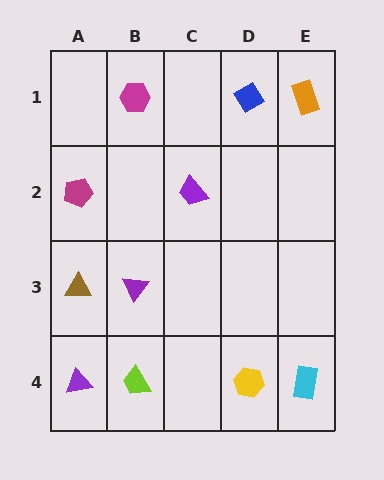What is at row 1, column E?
An orange rectangle.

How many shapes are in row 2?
2 shapes.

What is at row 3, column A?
A brown triangle.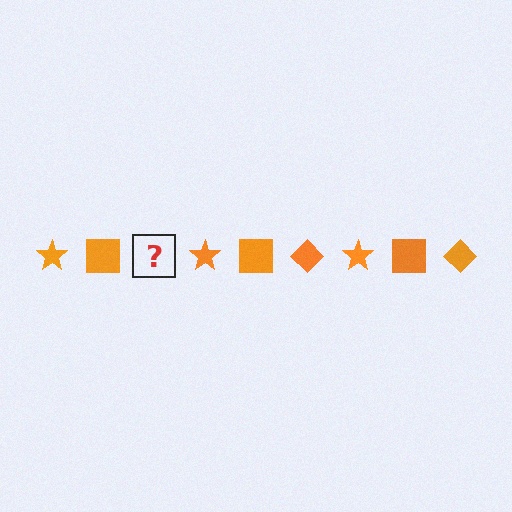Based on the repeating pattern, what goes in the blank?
The blank should be an orange diamond.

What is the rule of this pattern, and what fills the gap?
The rule is that the pattern cycles through star, square, diamond shapes in orange. The gap should be filled with an orange diamond.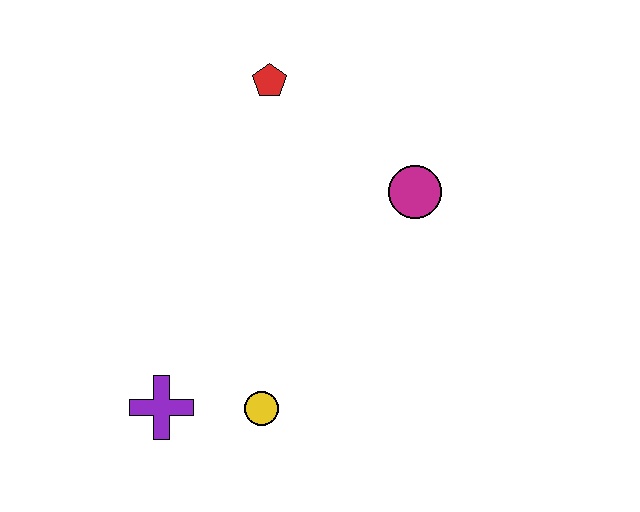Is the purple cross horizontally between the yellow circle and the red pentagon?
No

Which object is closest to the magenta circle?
The red pentagon is closest to the magenta circle.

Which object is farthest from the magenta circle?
The purple cross is farthest from the magenta circle.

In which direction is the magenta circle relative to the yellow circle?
The magenta circle is above the yellow circle.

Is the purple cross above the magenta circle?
No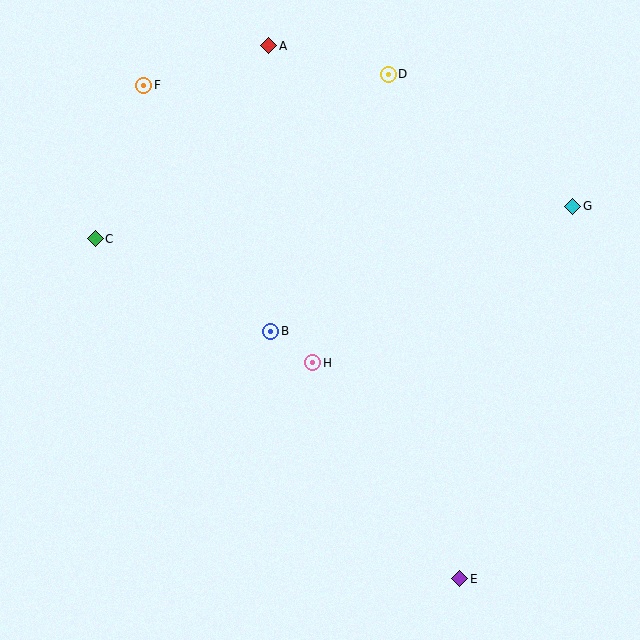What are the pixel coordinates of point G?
Point G is at (573, 206).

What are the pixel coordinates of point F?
Point F is at (144, 85).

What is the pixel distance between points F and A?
The distance between F and A is 131 pixels.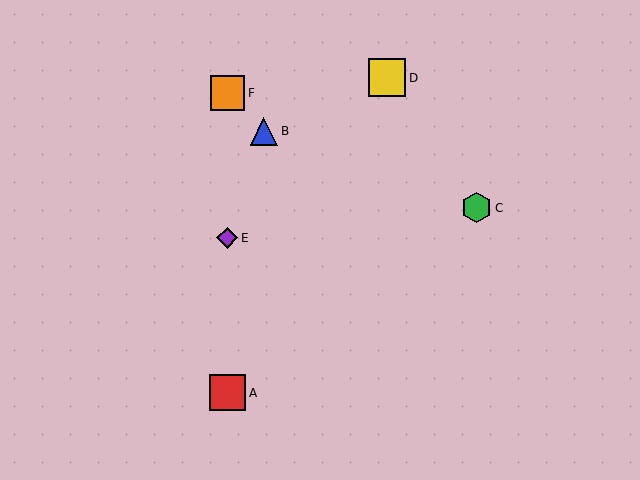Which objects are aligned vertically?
Objects A, E, F are aligned vertically.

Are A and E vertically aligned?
Yes, both are at x≈227.